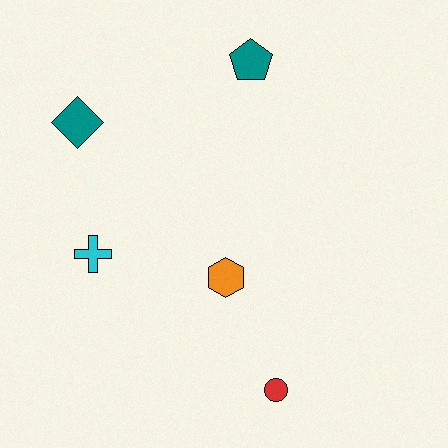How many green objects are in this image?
There are no green objects.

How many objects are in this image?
There are 5 objects.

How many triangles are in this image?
There are no triangles.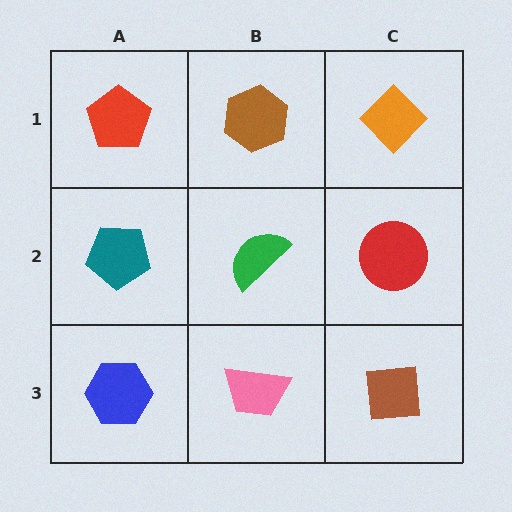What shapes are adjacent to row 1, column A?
A teal pentagon (row 2, column A), a brown hexagon (row 1, column B).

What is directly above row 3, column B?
A green semicircle.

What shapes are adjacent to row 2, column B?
A brown hexagon (row 1, column B), a pink trapezoid (row 3, column B), a teal pentagon (row 2, column A), a red circle (row 2, column C).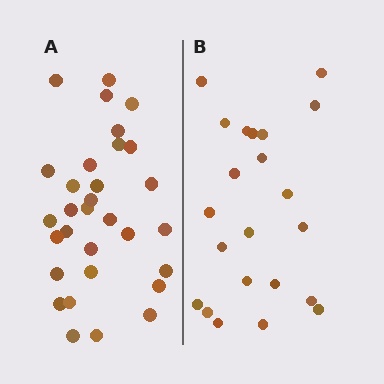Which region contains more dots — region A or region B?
Region A (the left region) has more dots.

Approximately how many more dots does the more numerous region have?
Region A has roughly 8 or so more dots than region B.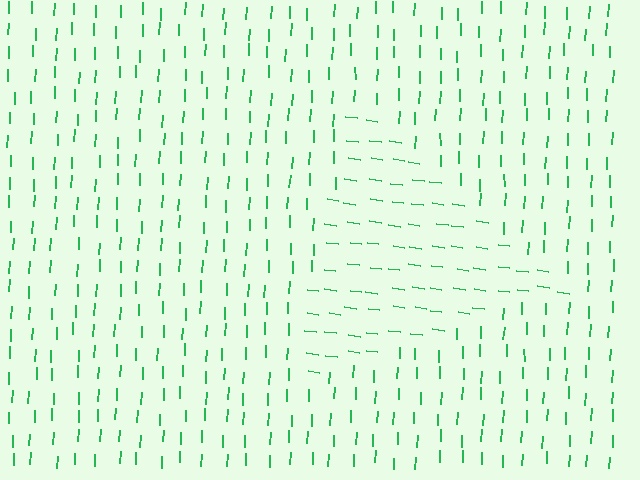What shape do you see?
I see a triangle.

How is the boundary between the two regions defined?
The boundary is defined purely by a change in line orientation (approximately 84 degrees difference). All lines are the same color and thickness.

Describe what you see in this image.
The image is filled with small green line segments. A triangle region in the image has lines oriented differently from the surrounding lines, creating a visible texture boundary.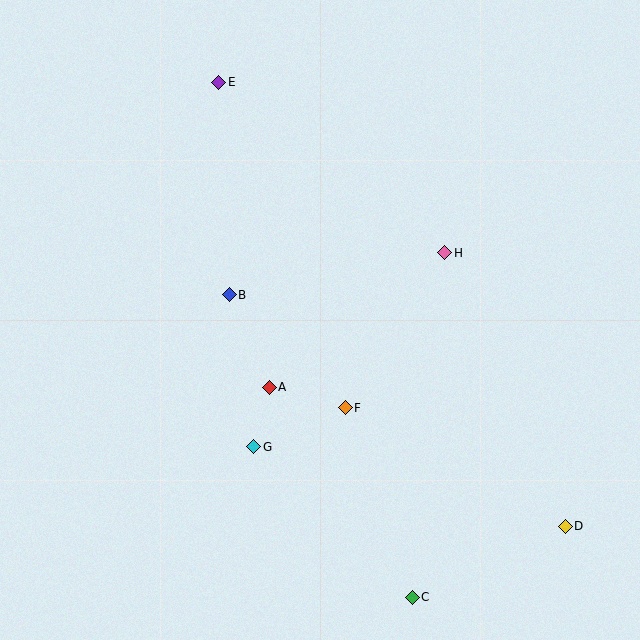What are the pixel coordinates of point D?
Point D is at (565, 526).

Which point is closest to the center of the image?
Point A at (269, 387) is closest to the center.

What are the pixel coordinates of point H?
Point H is at (445, 253).